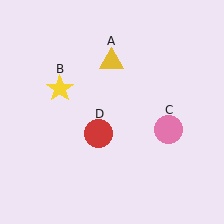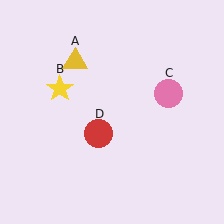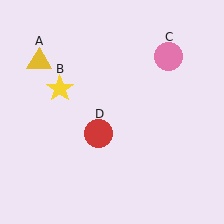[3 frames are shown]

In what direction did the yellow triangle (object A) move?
The yellow triangle (object A) moved left.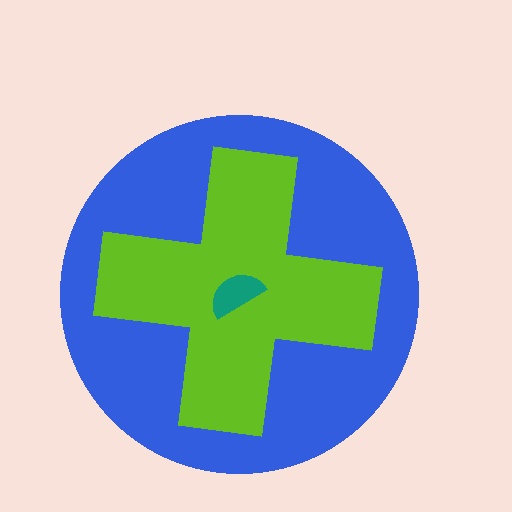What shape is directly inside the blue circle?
The lime cross.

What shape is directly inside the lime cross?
The teal semicircle.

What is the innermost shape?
The teal semicircle.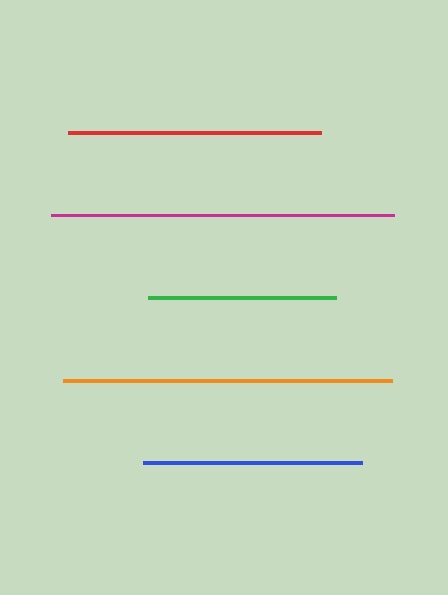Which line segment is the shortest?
The green line is the shortest at approximately 187 pixels.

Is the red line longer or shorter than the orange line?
The orange line is longer than the red line.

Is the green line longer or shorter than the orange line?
The orange line is longer than the green line.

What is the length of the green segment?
The green segment is approximately 187 pixels long.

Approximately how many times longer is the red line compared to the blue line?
The red line is approximately 1.2 times the length of the blue line.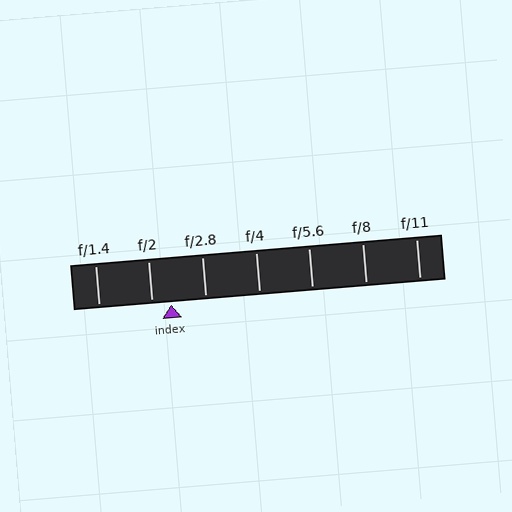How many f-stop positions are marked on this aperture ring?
There are 7 f-stop positions marked.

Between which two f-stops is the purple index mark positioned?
The index mark is between f/2 and f/2.8.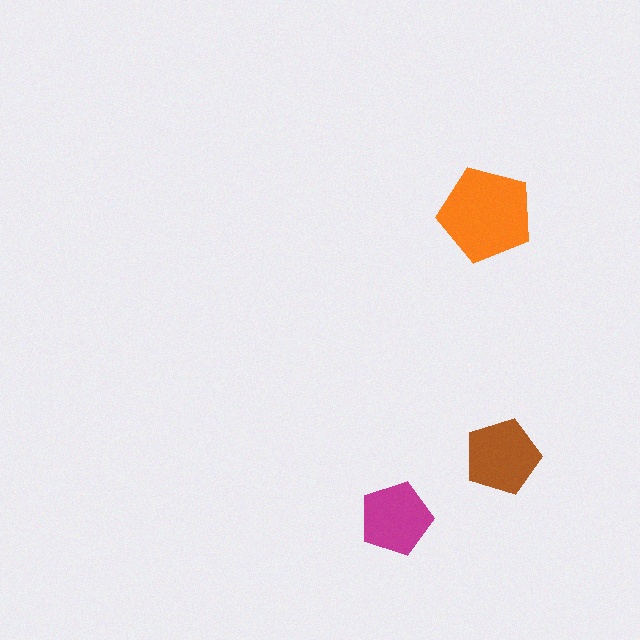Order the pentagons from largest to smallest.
the orange one, the brown one, the magenta one.